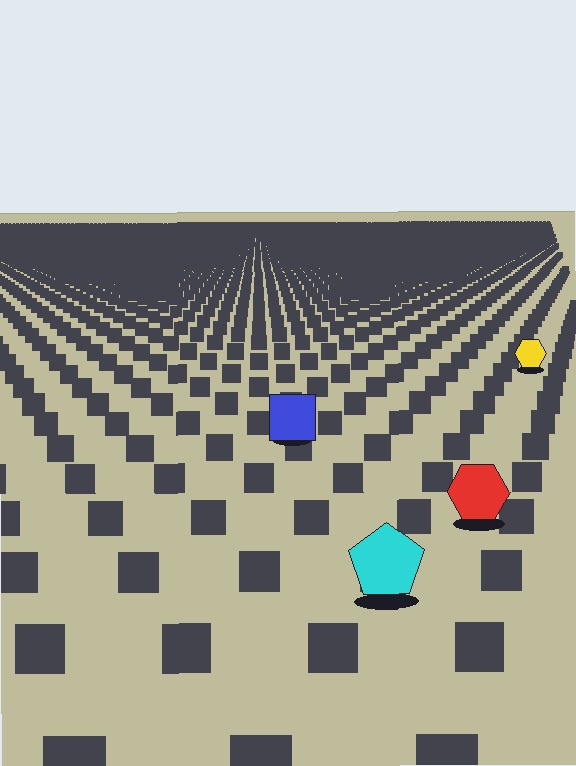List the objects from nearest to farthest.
From nearest to farthest: the cyan pentagon, the red hexagon, the blue square, the yellow hexagon.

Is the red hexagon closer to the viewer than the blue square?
Yes. The red hexagon is closer — you can tell from the texture gradient: the ground texture is coarser near it.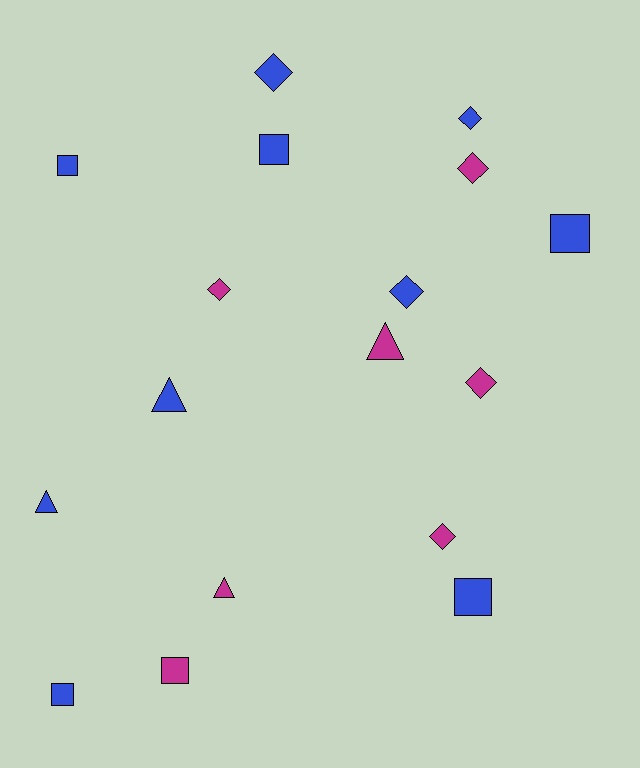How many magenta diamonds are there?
There are 4 magenta diamonds.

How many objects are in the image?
There are 17 objects.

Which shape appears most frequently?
Diamond, with 7 objects.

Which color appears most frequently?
Blue, with 10 objects.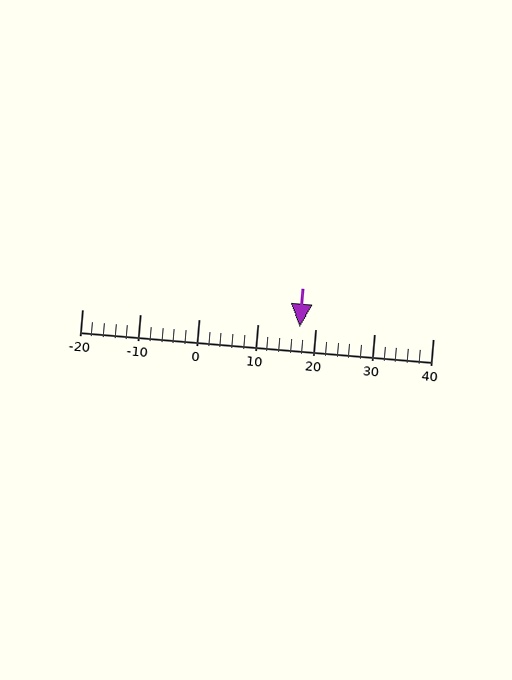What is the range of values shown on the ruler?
The ruler shows values from -20 to 40.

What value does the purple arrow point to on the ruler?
The purple arrow points to approximately 17.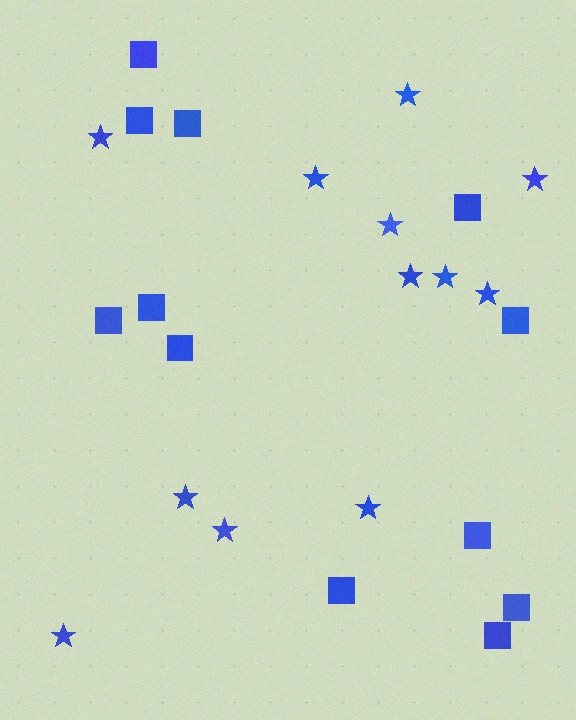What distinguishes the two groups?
There are 2 groups: one group of stars (12) and one group of squares (12).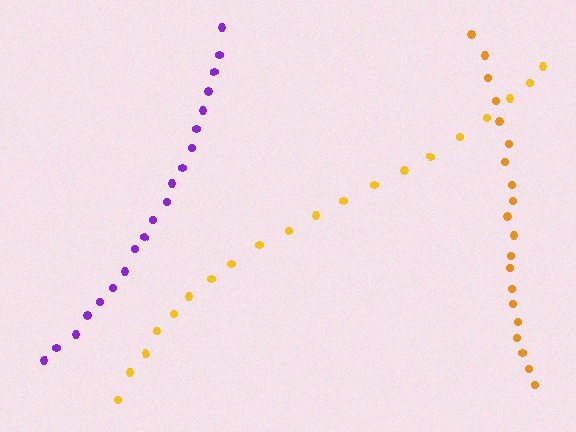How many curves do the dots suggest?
There are 3 distinct paths.